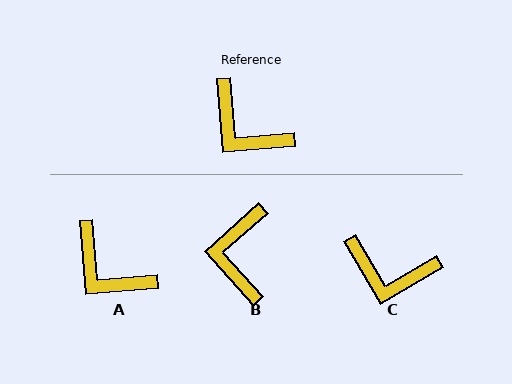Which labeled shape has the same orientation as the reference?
A.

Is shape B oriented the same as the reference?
No, it is off by about 53 degrees.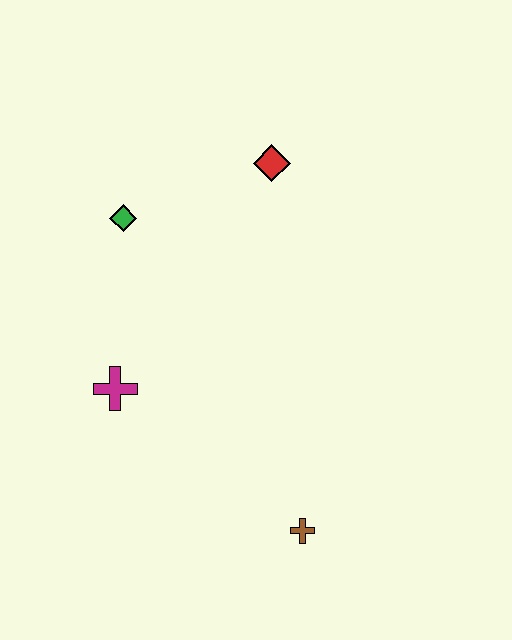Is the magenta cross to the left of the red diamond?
Yes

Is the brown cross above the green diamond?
No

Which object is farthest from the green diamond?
The brown cross is farthest from the green diamond.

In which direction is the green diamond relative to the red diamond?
The green diamond is to the left of the red diamond.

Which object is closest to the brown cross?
The magenta cross is closest to the brown cross.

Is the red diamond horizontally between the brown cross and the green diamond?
Yes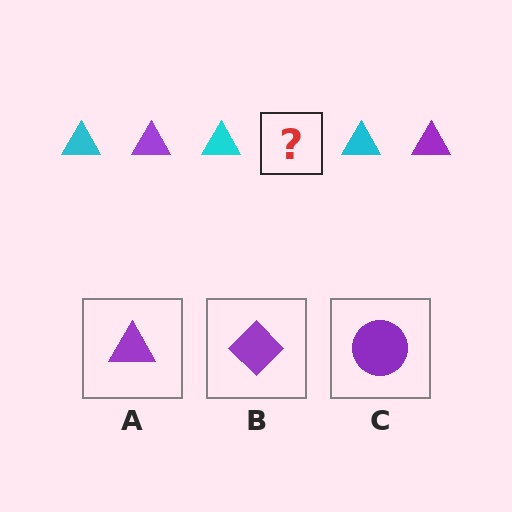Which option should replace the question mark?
Option A.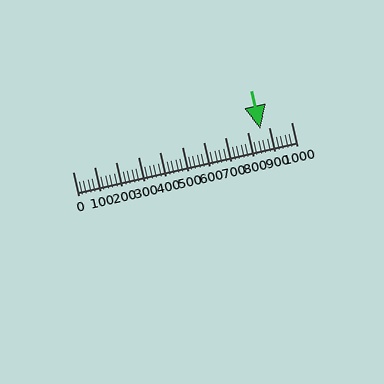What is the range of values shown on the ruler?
The ruler shows values from 0 to 1000.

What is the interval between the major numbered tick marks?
The major tick marks are spaced 100 units apart.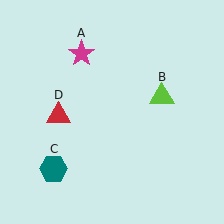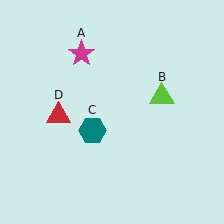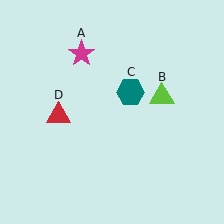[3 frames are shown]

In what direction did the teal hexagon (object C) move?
The teal hexagon (object C) moved up and to the right.